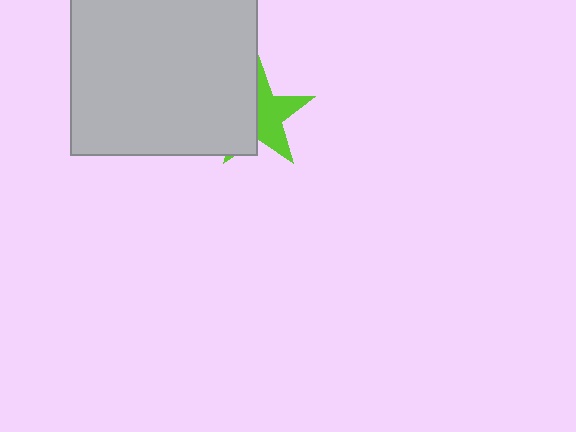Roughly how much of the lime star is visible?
About half of it is visible (roughly 53%).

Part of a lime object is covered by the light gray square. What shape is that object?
It is a star.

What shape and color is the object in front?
The object in front is a light gray square.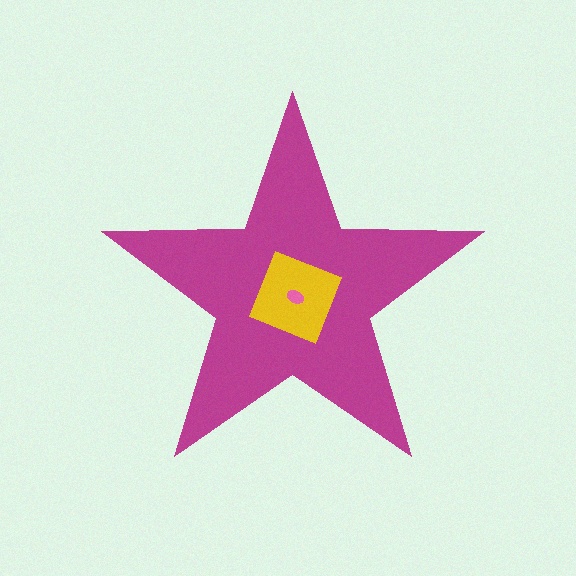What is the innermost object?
The pink ellipse.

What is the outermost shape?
The magenta star.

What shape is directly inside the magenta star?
The yellow square.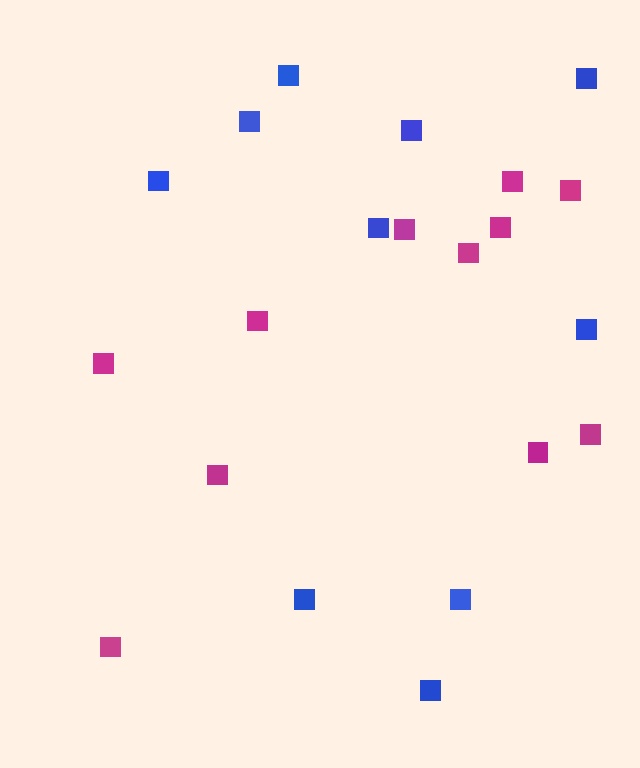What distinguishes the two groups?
There are 2 groups: one group of magenta squares (11) and one group of blue squares (10).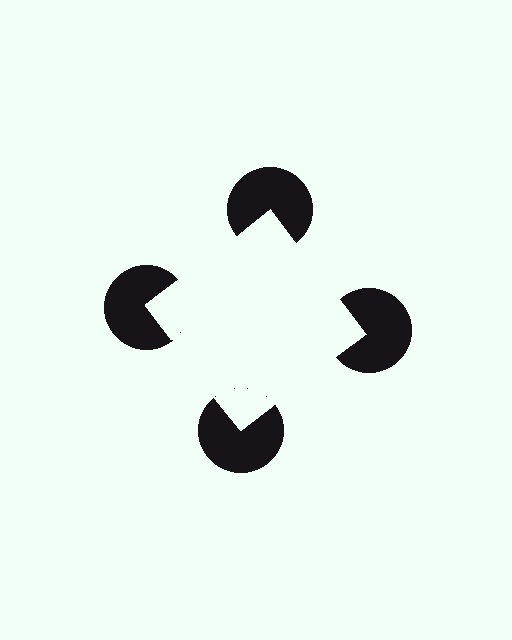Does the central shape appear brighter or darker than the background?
It typically appears slightly brighter than the background, even though no actual brightness change is drawn.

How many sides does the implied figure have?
4 sides.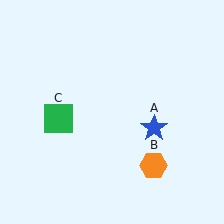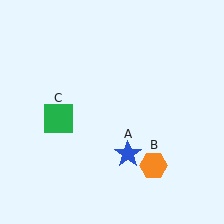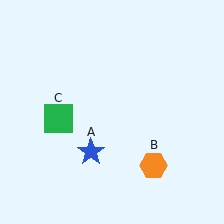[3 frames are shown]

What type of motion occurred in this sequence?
The blue star (object A) rotated clockwise around the center of the scene.